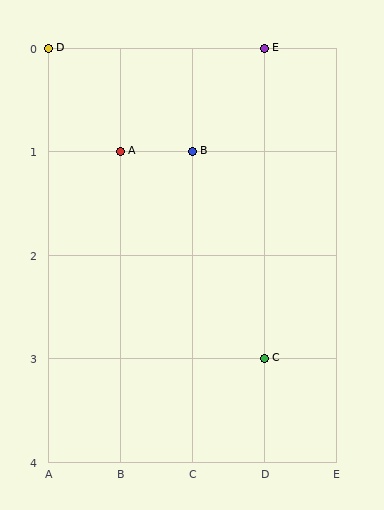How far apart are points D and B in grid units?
Points D and B are 2 columns and 1 row apart (about 2.2 grid units diagonally).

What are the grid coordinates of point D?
Point D is at grid coordinates (A, 0).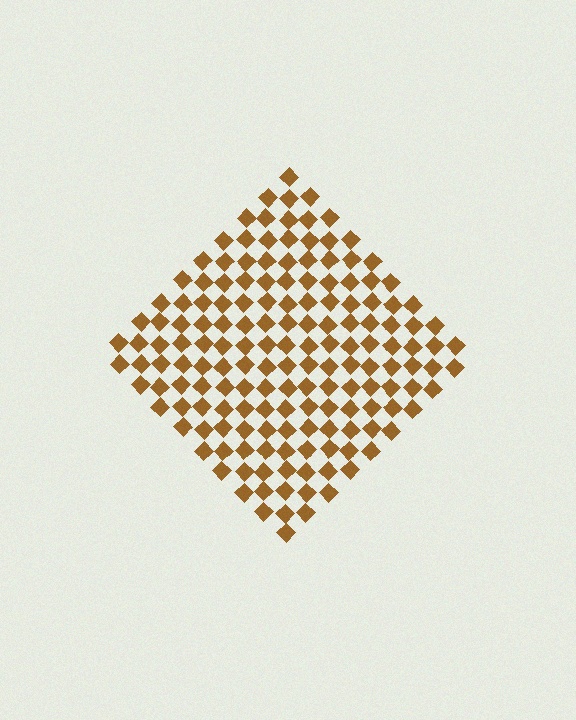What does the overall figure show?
The overall figure shows a diamond.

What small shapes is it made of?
It is made of small diamonds.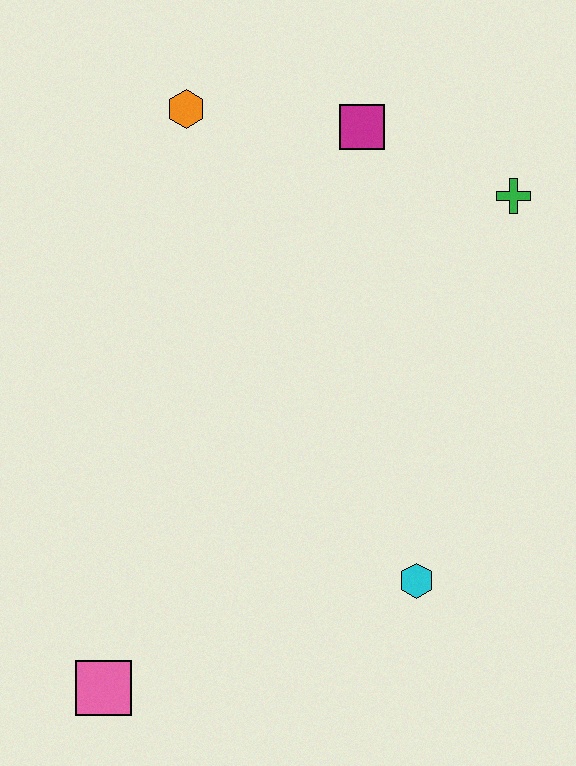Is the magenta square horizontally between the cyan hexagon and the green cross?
No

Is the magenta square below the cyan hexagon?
No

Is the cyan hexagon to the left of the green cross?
Yes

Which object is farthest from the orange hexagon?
The pink square is farthest from the orange hexagon.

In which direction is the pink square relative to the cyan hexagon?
The pink square is to the left of the cyan hexagon.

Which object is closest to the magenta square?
The green cross is closest to the magenta square.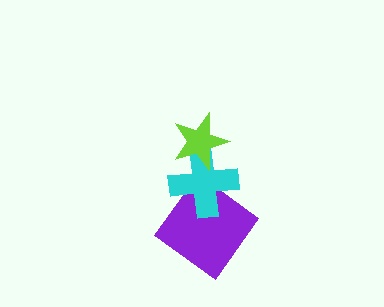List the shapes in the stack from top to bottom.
From top to bottom: the lime star, the cyan cross, the purple diamond.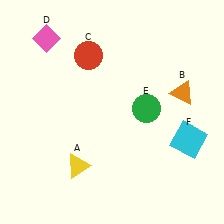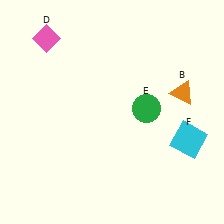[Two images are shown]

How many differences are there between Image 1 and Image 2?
There are 2 differences between the two images.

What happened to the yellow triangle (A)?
The yellow triangle (A) was removed in Image 2. It was in the bottom-left area of Image 1.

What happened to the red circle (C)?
The red circle (C) was removed in Image 2. It was in the top-left area of Image 1.